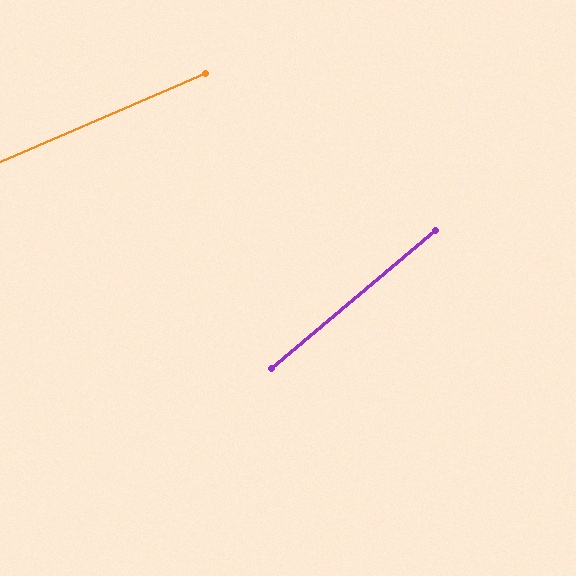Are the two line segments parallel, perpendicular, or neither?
Neither parallel nor perpendicular — they differ by about 17°.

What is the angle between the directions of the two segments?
Approximately 17 degrees.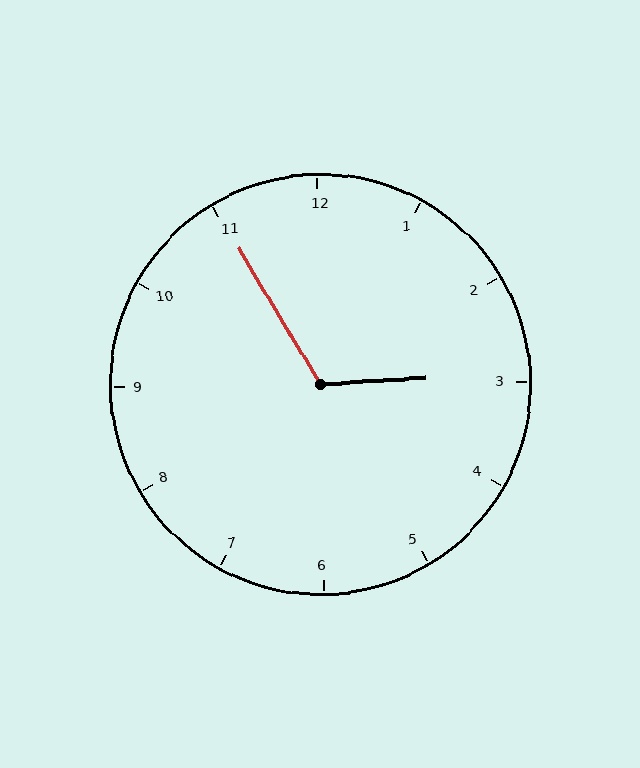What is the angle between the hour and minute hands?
Approximately 118 degrees.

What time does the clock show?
2:55.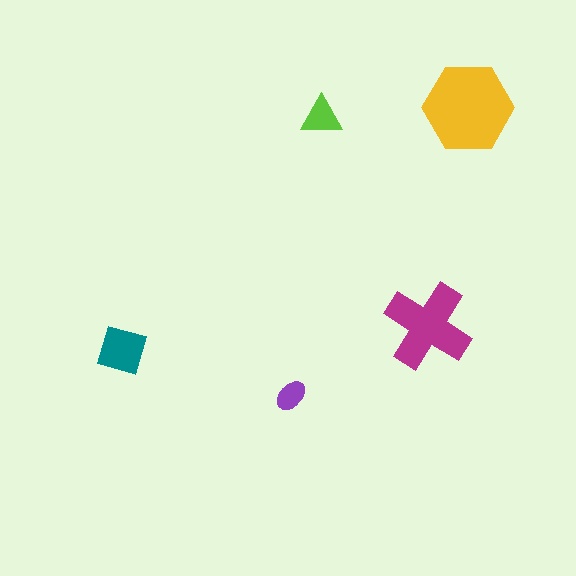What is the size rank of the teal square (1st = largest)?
3rd.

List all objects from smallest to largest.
The purple ellipse, the lime triangle, the teal square, the magenta cross, the yellow hexagon.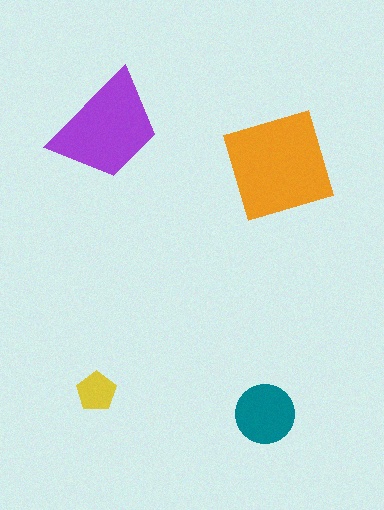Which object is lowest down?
The teal circle is bottommost.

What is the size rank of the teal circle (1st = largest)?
3rd.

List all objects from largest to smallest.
The orange diamond, the purple trapezoid, the teal circle, the yellow pentagon.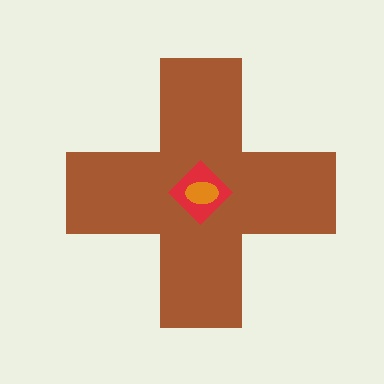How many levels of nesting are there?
3.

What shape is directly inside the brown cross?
The red diamond.